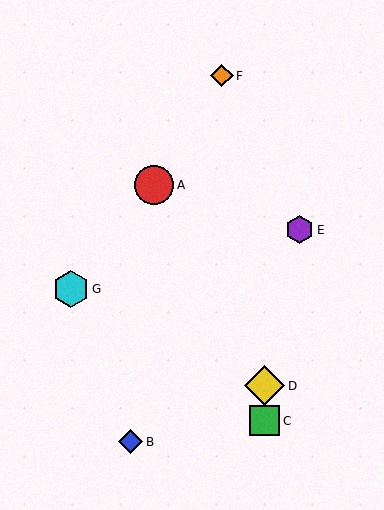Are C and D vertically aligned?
Yes, both are at x≈265.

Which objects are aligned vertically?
Objects C, D are aligned vertically.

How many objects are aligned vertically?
2 objects (C, D) are aligned vertically.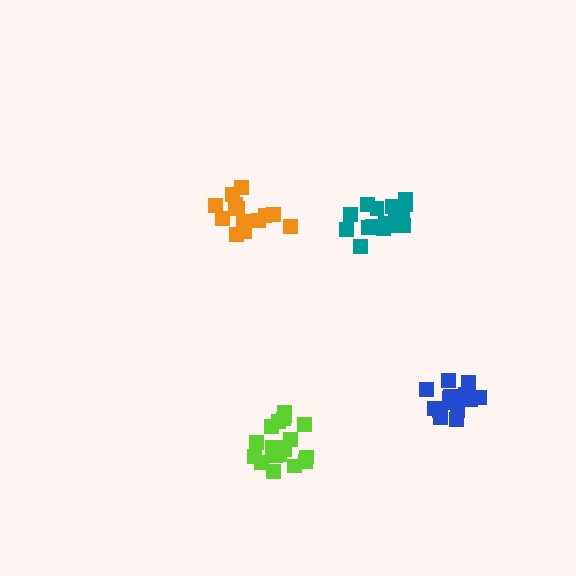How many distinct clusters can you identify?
There are 4 distinct clusters.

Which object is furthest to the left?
The orange cluster is leftmost.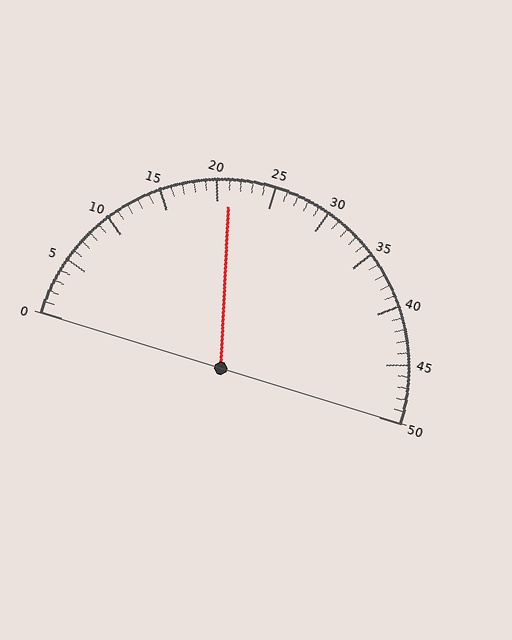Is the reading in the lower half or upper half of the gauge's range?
The reading is in the lower half of the range (0 to 50).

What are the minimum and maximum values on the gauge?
The gauge ranges from 0 to 50.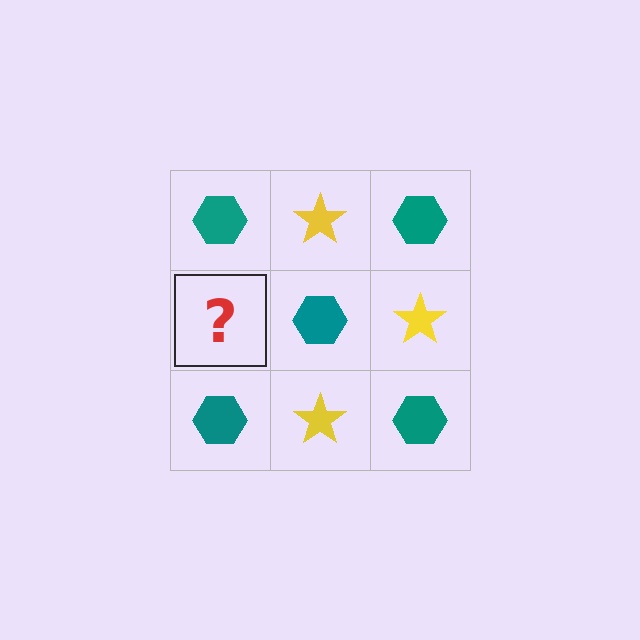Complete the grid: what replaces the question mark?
The question mark should be replaced with a yellow star.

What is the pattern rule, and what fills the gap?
The rule is that it alternates teal hexagon and yellow star in a checkerboard pattern. The gap should be filled with a yellow star.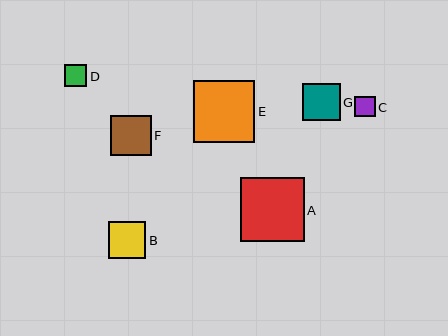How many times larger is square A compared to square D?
Square A is approximately 2.9 times the size of square D.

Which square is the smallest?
Square C is the smallest with a size of approximately 20 pixels.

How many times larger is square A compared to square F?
Square A is approximately 1.6 times the size of square F.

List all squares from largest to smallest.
From largest to smallest: A, E, F, G, B, D, C.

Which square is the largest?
Square A is the largest with a size of approximately 64 pixels.